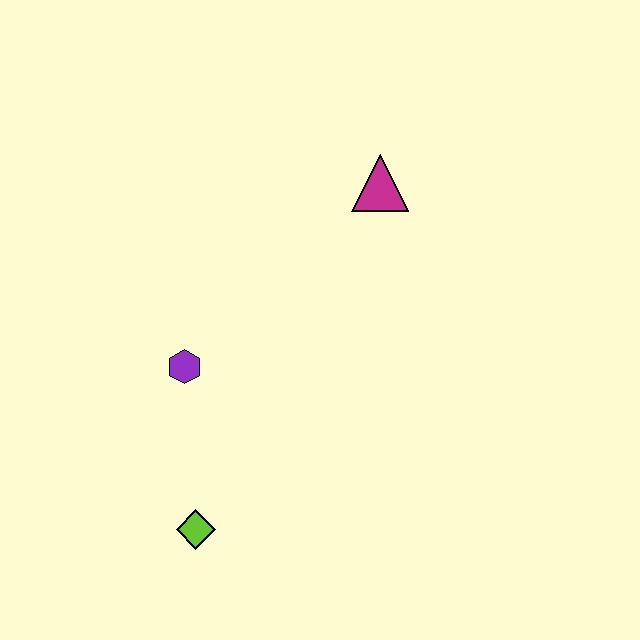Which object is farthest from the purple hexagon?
The magenta triangle is farthest from the purple hexagon.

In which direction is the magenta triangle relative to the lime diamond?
The magenta triangle is above the lime diamond.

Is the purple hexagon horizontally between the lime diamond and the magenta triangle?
No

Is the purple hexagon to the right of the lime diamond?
No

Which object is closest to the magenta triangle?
The purple hexagon is closest to the magenta triangle.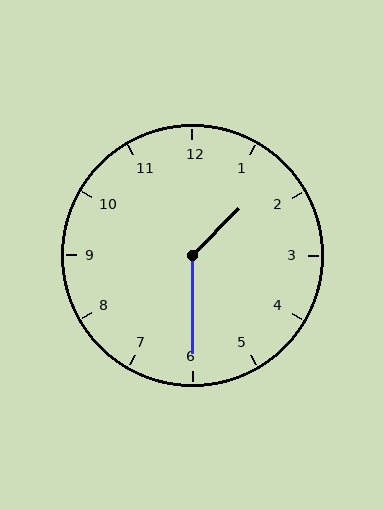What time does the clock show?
1:30.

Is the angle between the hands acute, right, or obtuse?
It is obtuse.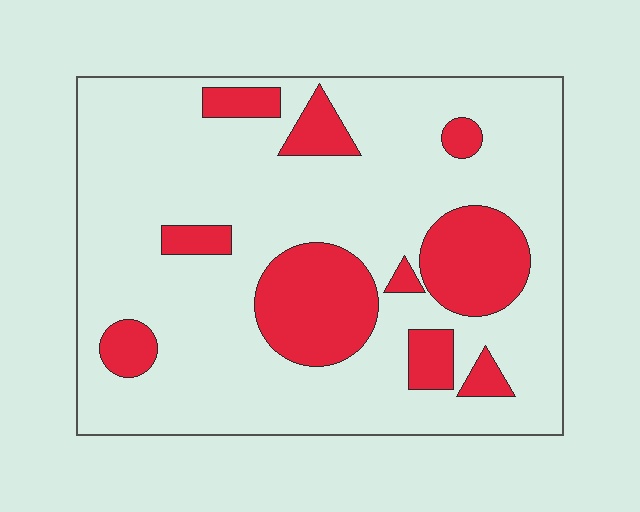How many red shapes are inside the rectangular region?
10.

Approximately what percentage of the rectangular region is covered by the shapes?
Approximately 20%.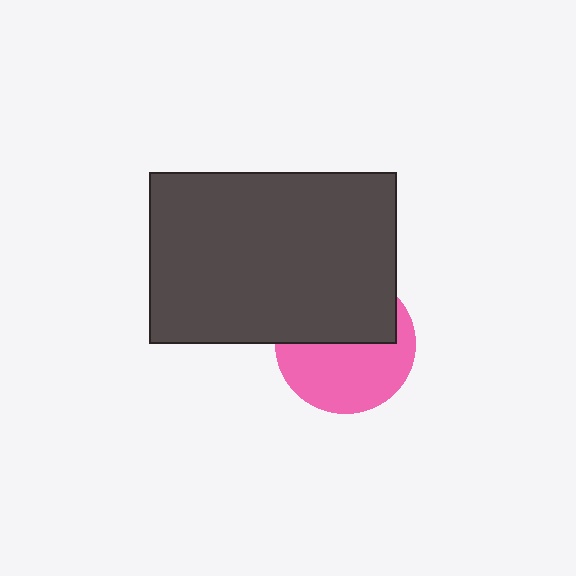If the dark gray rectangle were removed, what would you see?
You would see the complete pink circle.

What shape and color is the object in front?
The object in front is a dark gray rectangle.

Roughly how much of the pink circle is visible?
About half of it is visible (roughly 54%).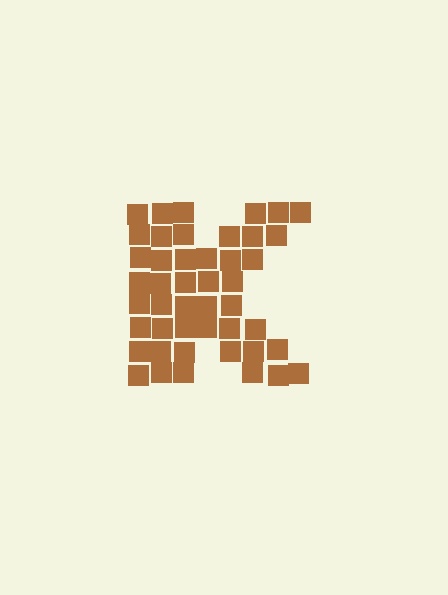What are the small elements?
The small elements are squares.